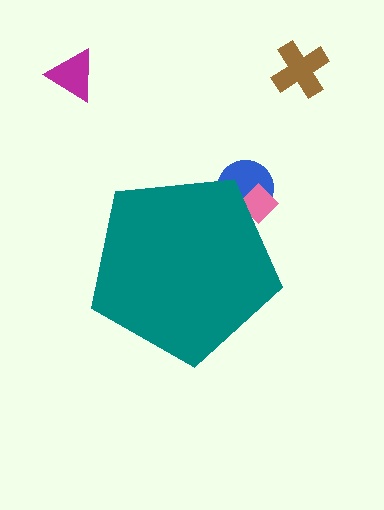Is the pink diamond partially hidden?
Yes, the pink diamond is partially hidden behind the teal pentagon.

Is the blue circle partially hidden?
Yes, the blue circle is partially hidden behind the teal pentagon.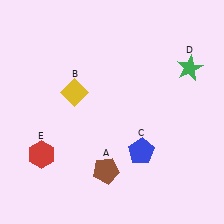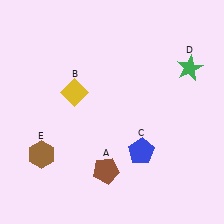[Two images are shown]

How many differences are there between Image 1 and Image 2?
There is 1 difference between the two images.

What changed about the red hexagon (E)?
In Image 1, E is red. In Image 2, it changed to brown.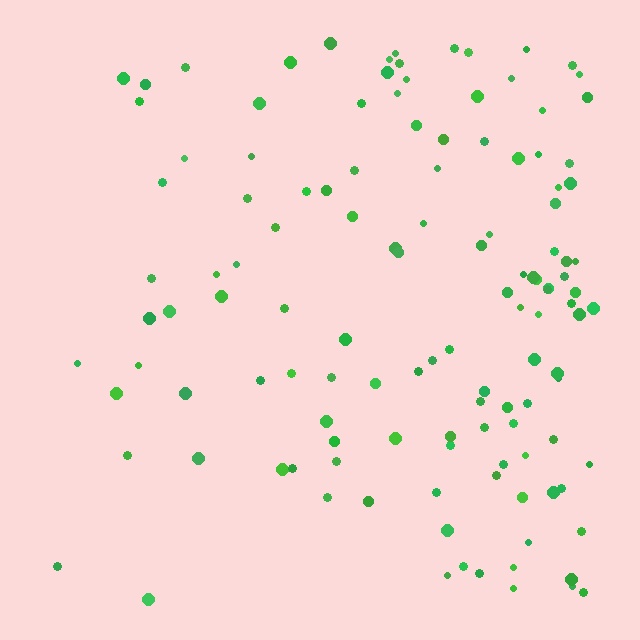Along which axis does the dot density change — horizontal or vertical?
Horizontal.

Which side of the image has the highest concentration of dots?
The right.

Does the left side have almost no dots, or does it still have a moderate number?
Still a moderate number, just noticeably fewer than the right.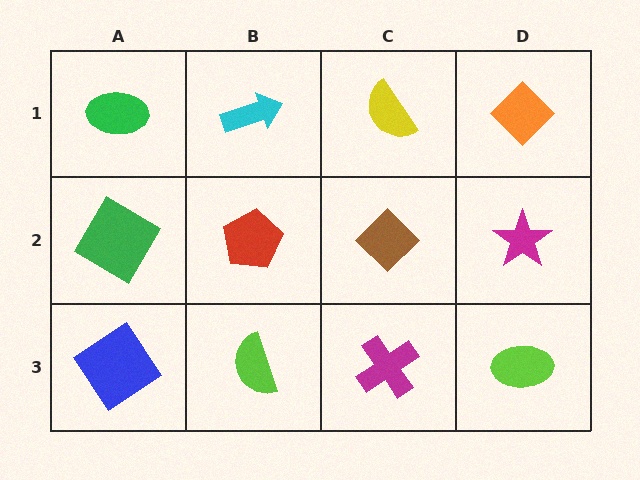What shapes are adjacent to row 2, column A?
A green ellipse (row 1, column A), a blue diamond (row 3, column A), a red pentagon (row 2, column B).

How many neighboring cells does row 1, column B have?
3.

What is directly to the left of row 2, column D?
A brown diamond.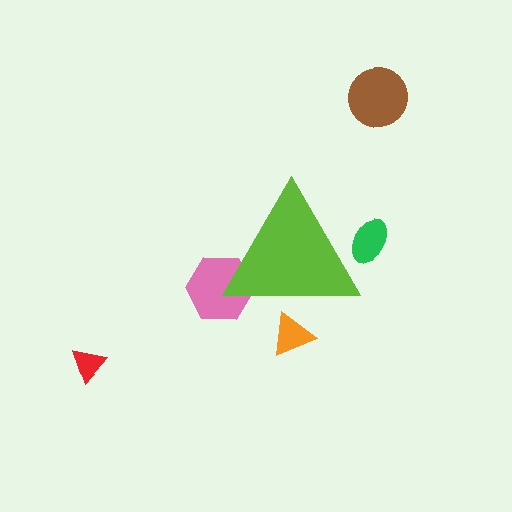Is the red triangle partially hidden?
No, the red triangle is fully visible.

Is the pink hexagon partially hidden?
Yes, the pink hexagon is partially hidden behind the lime triangle.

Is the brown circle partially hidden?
No, the brown circle is fully visible.